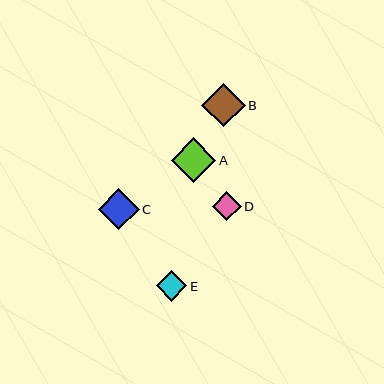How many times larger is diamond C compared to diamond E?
Diamond C is approximately 1.3 times the size of diamond E.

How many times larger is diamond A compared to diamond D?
Diamond A is approximately 1.6 times the size of diamond D.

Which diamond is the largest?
Diamond A is the largest with a size of approximately 44 pixels.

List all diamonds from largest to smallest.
From largest to smallest: A, B, C, E, D.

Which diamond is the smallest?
Diamond D is the smallest with a size of approximately 29 pixels.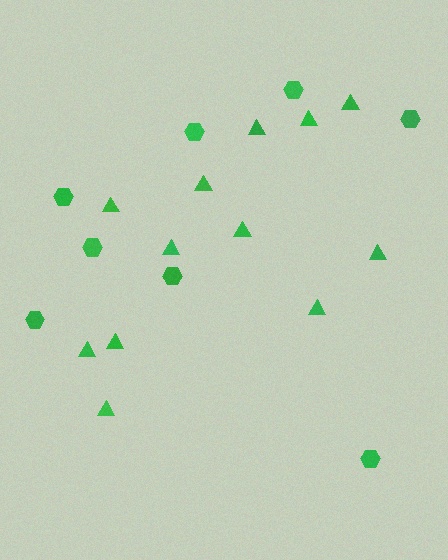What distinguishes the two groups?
There are 2 groups: one group of triangles (12) and one group of hexagons (8).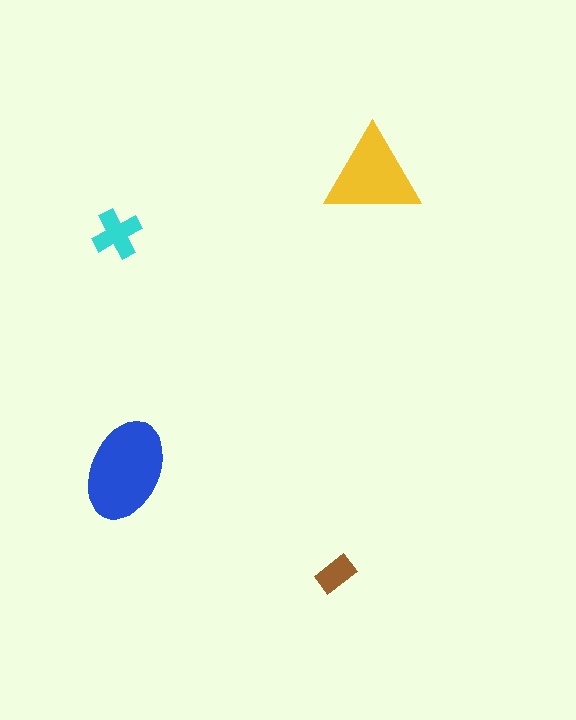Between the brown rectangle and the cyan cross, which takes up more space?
The cyan cross.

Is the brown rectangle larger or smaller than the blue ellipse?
Smaller.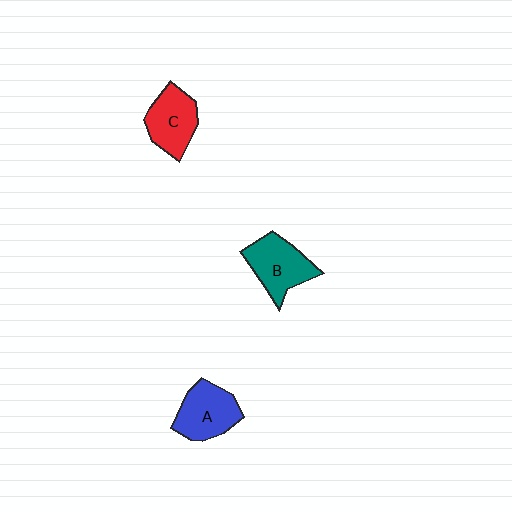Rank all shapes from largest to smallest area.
From largest to smallest: B (teal), A (blue), C (red).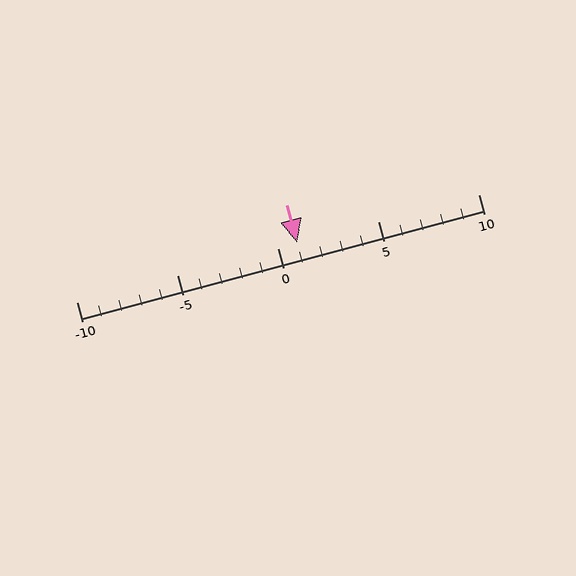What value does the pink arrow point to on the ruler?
The pink arrow points to approximately 1.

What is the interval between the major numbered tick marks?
The major tick marks are spaced 5 units apart.